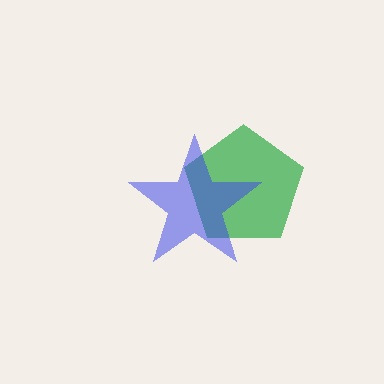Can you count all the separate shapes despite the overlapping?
Yes, there are 2 separate shapes.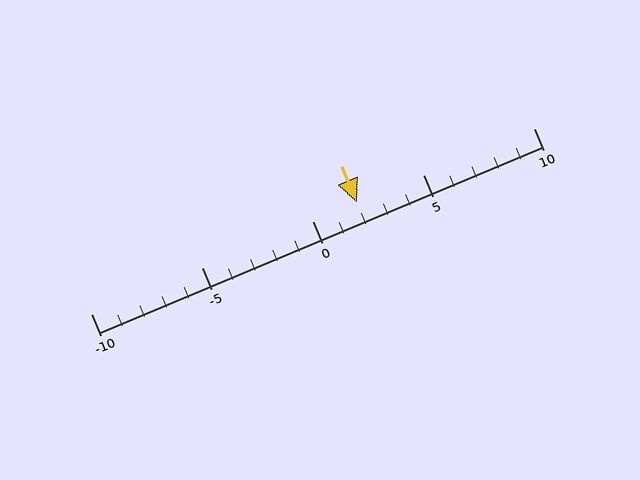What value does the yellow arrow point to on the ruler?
The yellow arrow points to approximately 2.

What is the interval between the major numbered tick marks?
The major tick marks are spaced 5 units apart.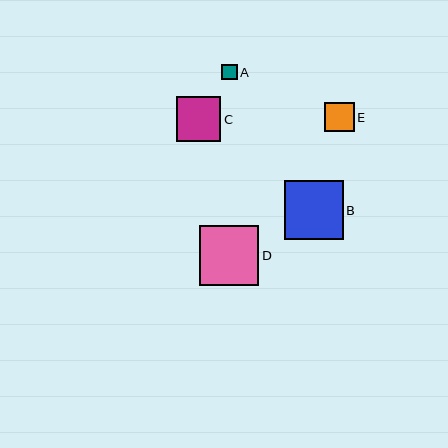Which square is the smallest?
Square A is the smallest with a size of approximately 16 pixels.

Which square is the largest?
Square D is the largest with a size of approximately 60 pixels.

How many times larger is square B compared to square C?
Square B is approximately 1.3 times the size of square C.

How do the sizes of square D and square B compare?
Square D and square B are approximately the same size.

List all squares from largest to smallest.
From largest to smallest: D, B, C, E, A.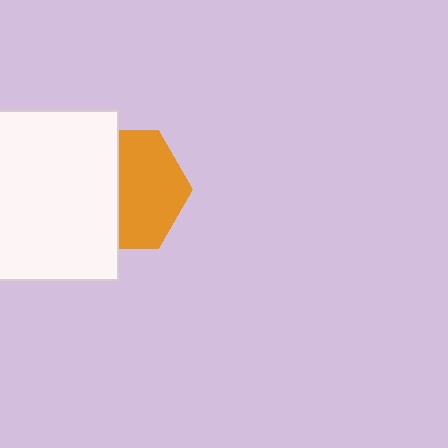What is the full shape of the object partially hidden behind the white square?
The partially hidden object is an orange hexagon.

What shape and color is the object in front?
The object in front is a white square.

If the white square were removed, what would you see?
You would see the complete orange hexagon.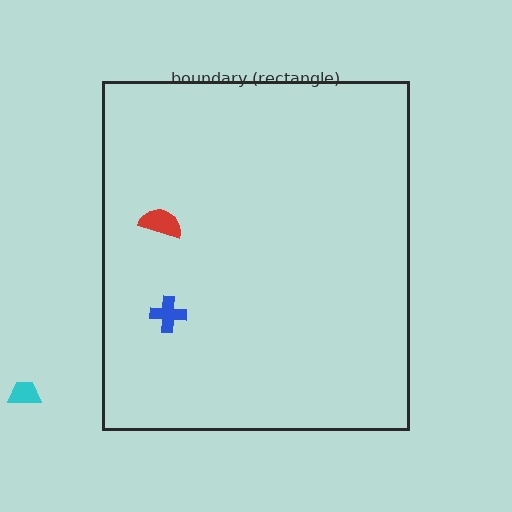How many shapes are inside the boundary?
2 inside, 1 outside.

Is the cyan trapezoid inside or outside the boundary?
Outside.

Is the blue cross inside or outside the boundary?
Inside.